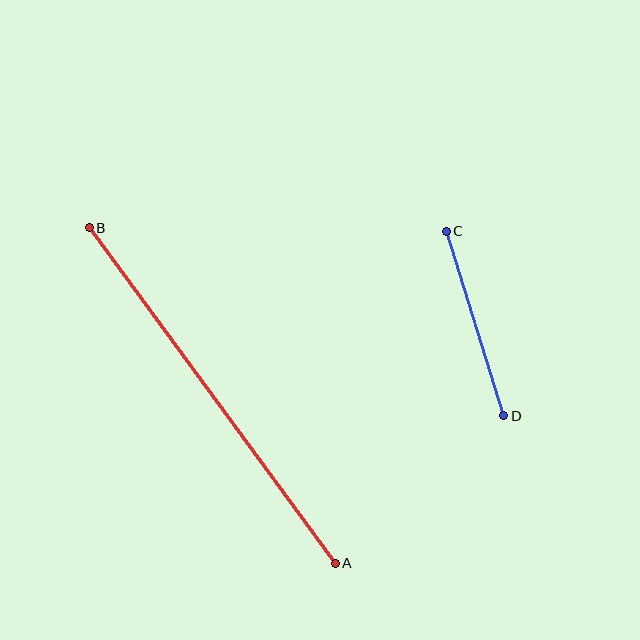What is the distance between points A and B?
The distance is approximately 416 pixels.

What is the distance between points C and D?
The distance is approximately 193 pixels.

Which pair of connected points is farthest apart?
Points A and B are farthest apart.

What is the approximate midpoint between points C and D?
The midpoint is at approximately (475, 324) pixels.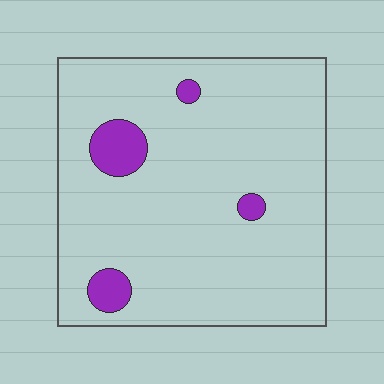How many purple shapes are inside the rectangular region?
4.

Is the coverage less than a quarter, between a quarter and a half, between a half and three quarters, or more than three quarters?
Less than a quarter.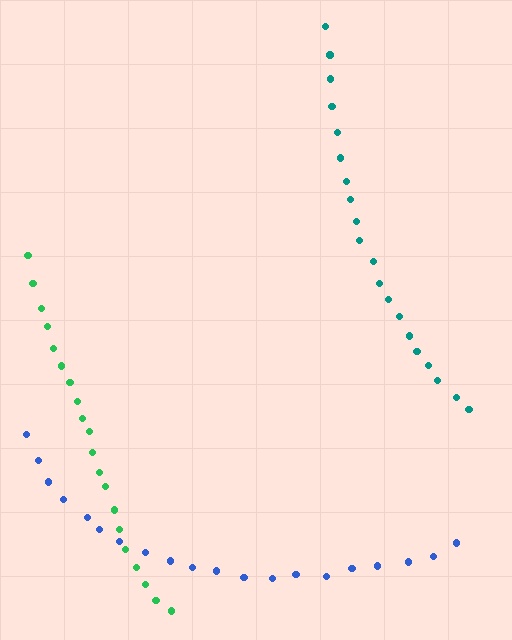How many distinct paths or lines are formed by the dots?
There are 3 distinct paths.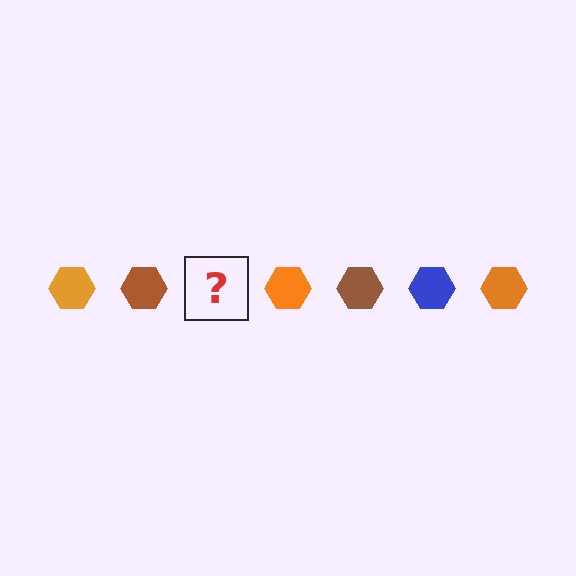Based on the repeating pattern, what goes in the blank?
The blank should be a blue hexagon.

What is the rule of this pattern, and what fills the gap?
The rule is that the pattern cycles through orange, brown, blue hexagons. The gap should be filled with a blue hexagon.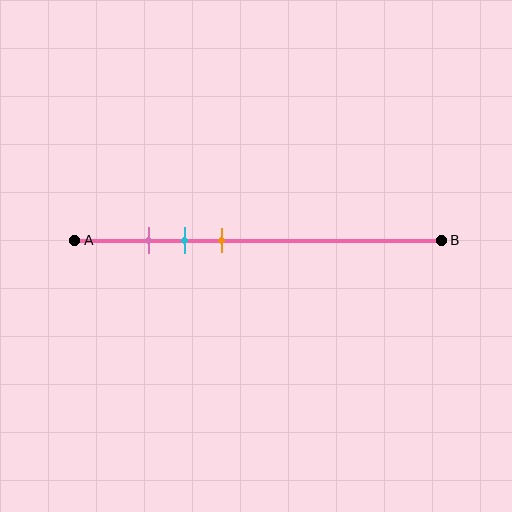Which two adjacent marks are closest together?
The pink and cyan marks are the closest adjacent pair.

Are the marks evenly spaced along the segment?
Yes, the marks are approximately evenly spaced.